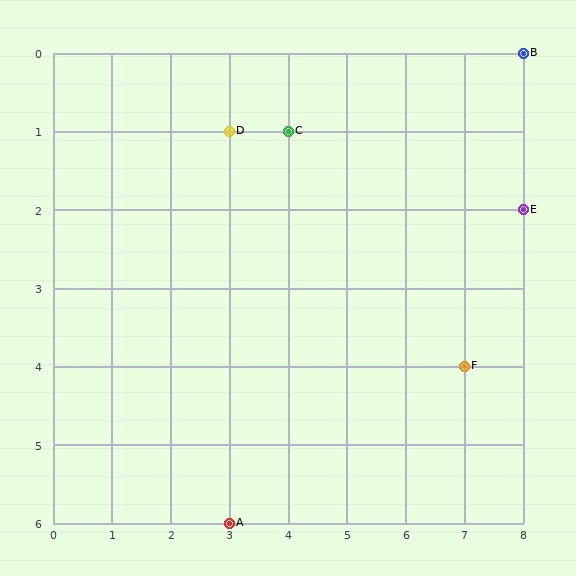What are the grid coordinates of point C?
Point C is at grid coordinates (4, 1).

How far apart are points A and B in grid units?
Points A and B are 5 columns and 6 rows apart (about 7.8 grid units diagonally).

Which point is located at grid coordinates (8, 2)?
Point E is at (8, 2).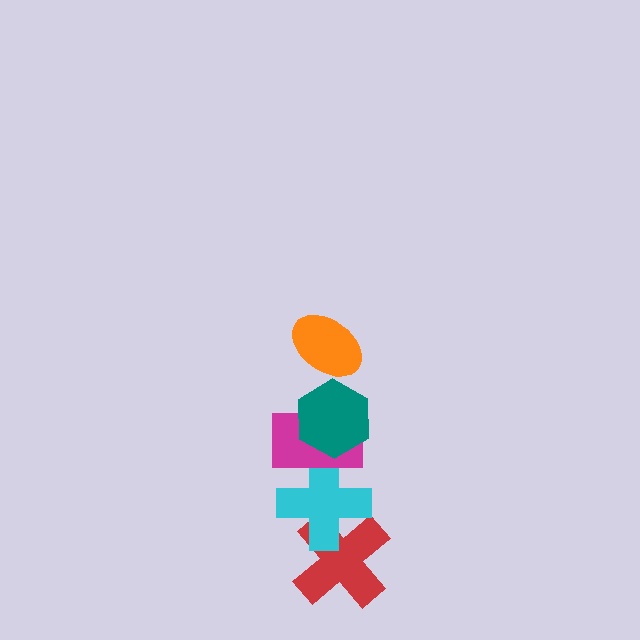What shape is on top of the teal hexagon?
The orange ellipse is on top of the teal hexagon.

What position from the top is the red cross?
The red cross is 5th from the top.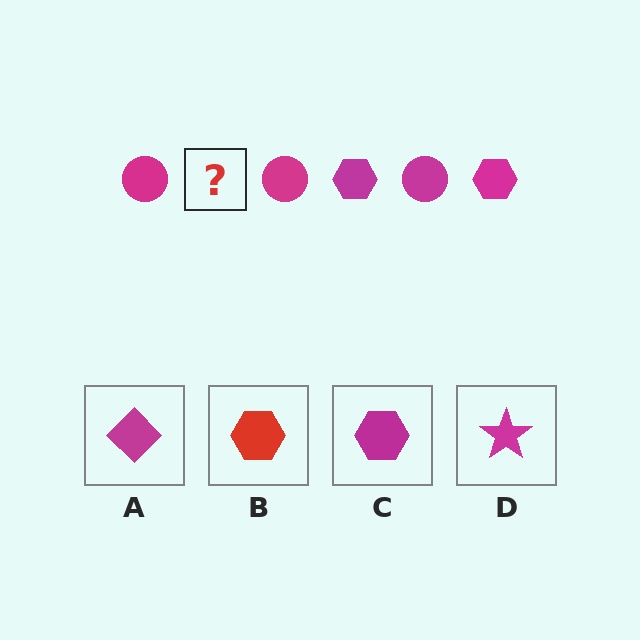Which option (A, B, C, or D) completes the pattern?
C.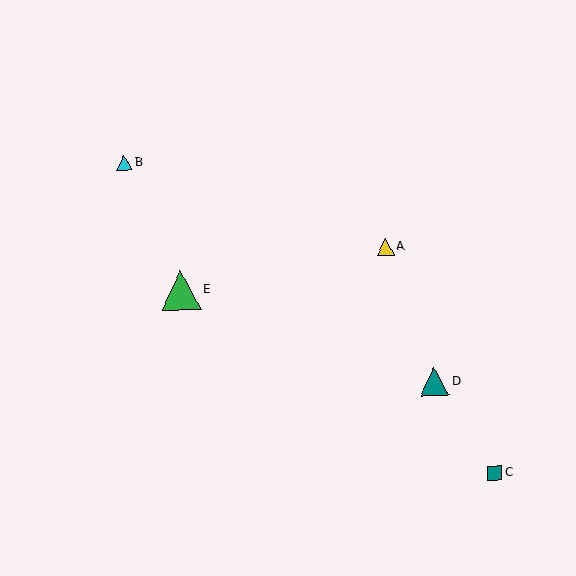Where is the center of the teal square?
The center of the teal square is at (495, 473).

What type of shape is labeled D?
Shape D is a teal triangle.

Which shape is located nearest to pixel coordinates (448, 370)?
The teal triangle (labeled D) at (435, 382) is nearest to that location.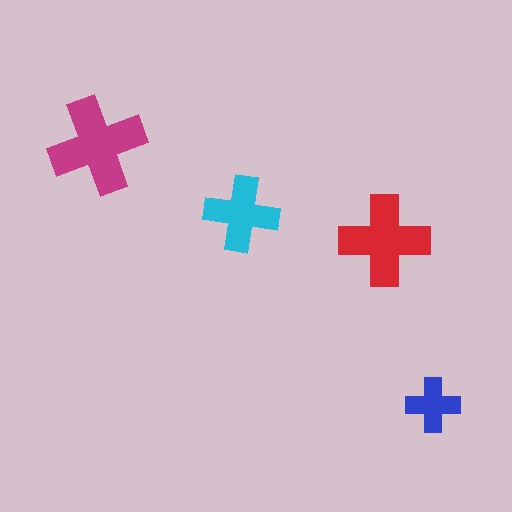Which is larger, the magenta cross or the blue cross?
The magenta one.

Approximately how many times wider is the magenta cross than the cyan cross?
About 1.5 times wider.